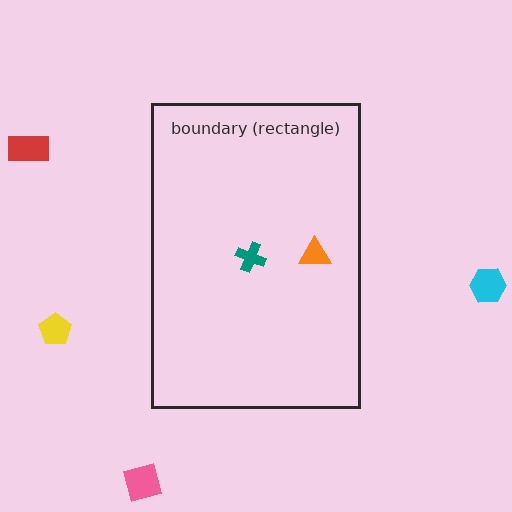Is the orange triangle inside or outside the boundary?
Inside.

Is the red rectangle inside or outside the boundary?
Outside.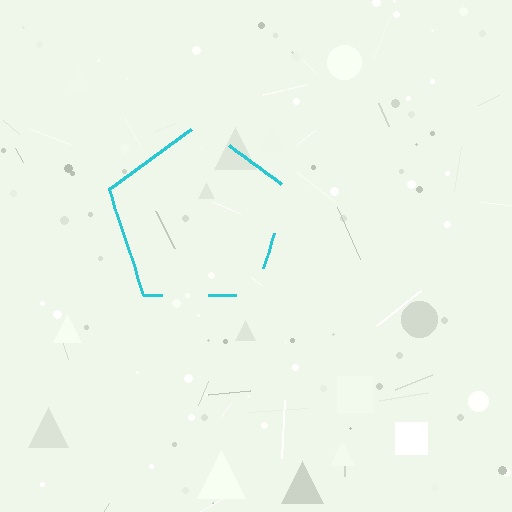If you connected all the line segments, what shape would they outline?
They would outline a pentagon.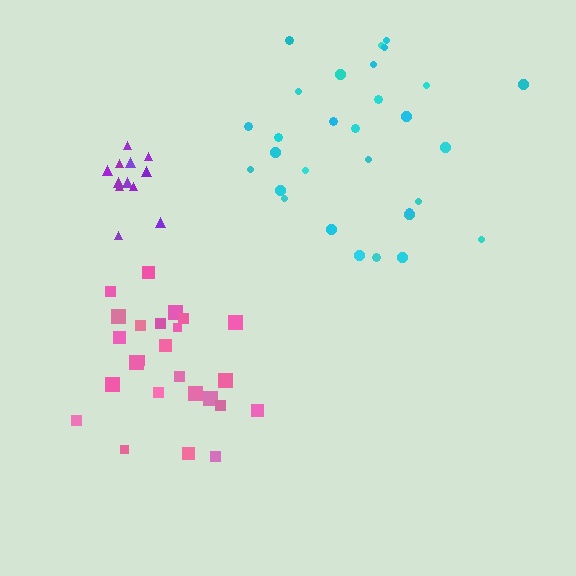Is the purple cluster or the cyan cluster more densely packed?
Purple.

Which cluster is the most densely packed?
Purple.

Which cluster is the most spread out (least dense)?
Cyan.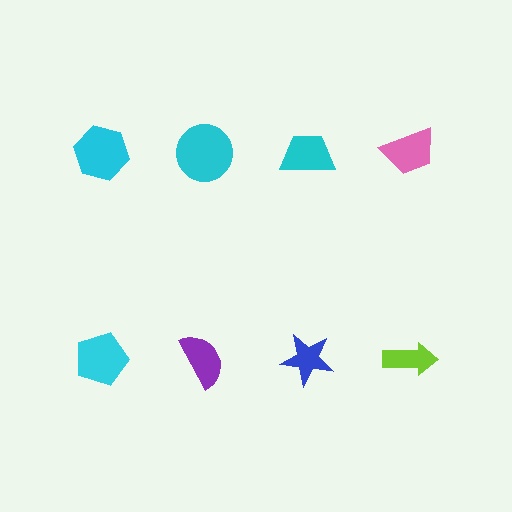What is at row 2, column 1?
A cyan pentagon.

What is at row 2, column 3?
A blue star.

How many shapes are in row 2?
4 shapes.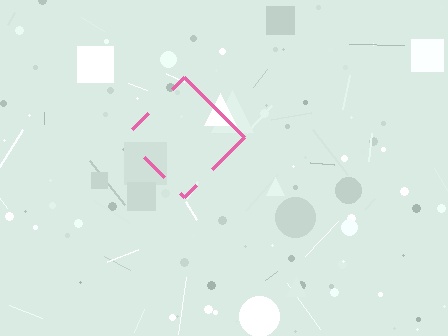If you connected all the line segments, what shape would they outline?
They would outline a diamond.